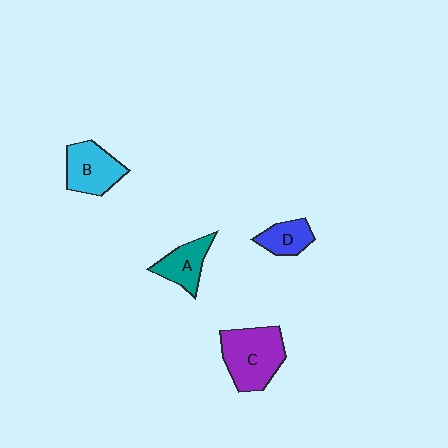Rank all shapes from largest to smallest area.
From largest to smallest: C (purple), B (cyan), A (teal), D (blue).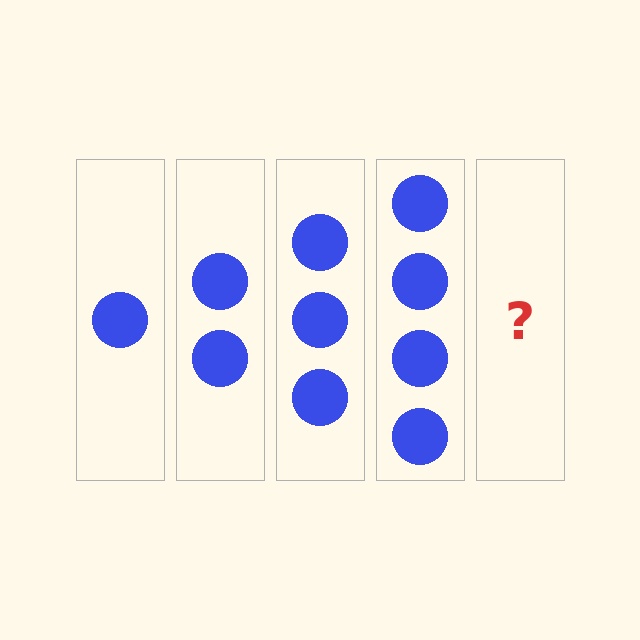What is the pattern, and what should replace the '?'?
The pattern is that each step adds one more circle. The '?' should be 5 circles.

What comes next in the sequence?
The next element should be 5 circles.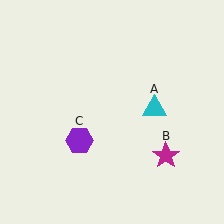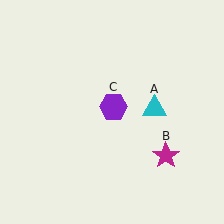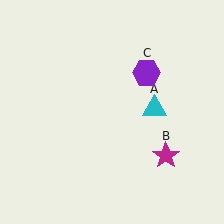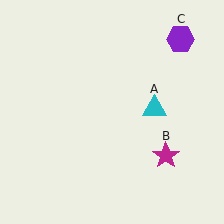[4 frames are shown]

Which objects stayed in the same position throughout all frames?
Cyan triangle (object A) and magenta star (object B) remained stationary.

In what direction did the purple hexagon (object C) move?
The purple hexagon (object C) moved up and to the right.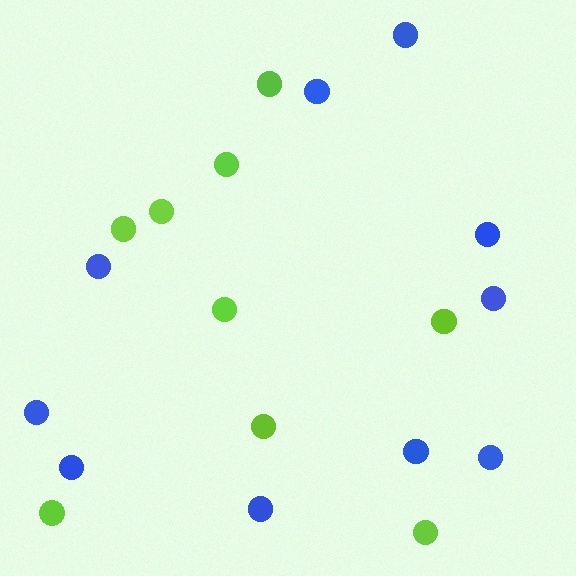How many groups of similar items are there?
There are 2 groups: one group of lime circles (9) and one group of blue circles (10).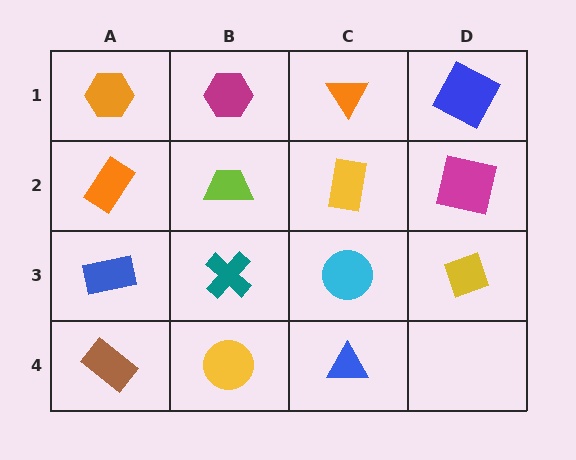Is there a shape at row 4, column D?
No, that cell is empty.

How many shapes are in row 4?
3 shapes.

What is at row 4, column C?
A blue triangle.